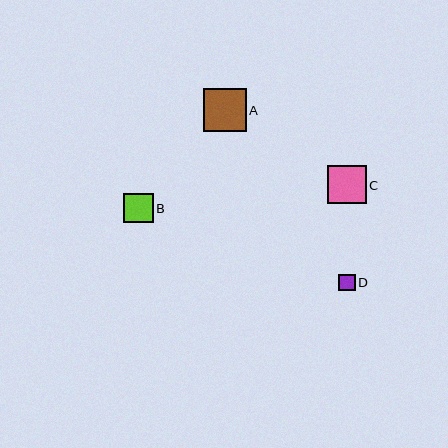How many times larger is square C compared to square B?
Square C is approximately 1.3 times the size of square B.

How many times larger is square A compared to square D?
Square A is approximately 2.6 times the size of square D.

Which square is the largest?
Square A is the largest with a size of approximately 43 pixels.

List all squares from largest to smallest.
From largest to smallest: A, C, B, D.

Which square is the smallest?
Square D is the smallest with a size of approximately 16 pixels.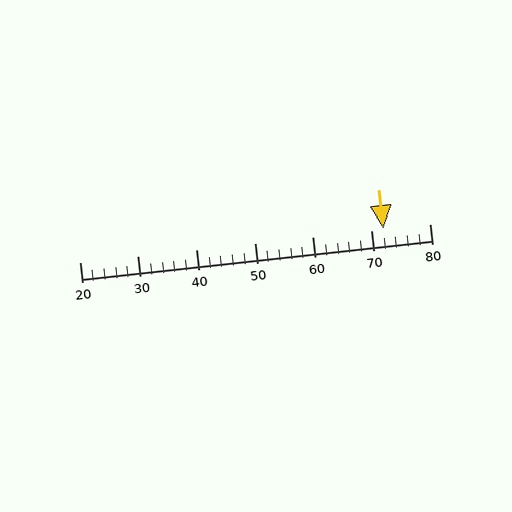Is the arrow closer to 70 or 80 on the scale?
The arrow is closer to 70.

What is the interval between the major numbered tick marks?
The major tick marks are spaced 10 units apart.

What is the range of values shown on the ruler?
The ruler shows values from 20 to 80.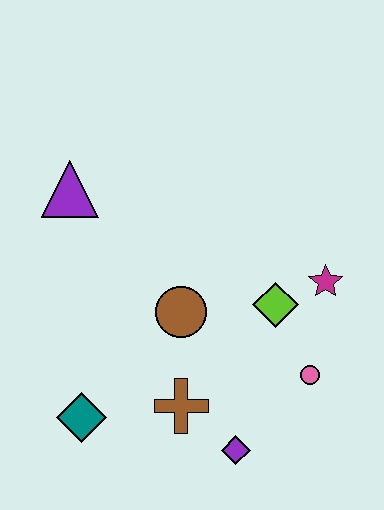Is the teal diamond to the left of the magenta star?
Yes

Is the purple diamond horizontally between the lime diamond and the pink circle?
No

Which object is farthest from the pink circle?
The purple triangle is farthest from the pink circle.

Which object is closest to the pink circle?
The lime diamond is closest to the pink circle.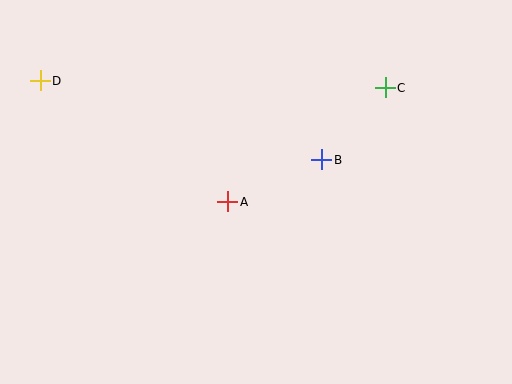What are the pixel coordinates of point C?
Point C is at (385, 88).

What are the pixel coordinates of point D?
Point D is at (40, 81).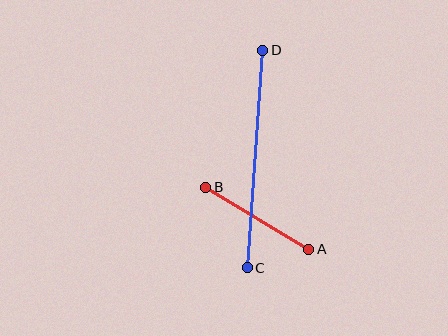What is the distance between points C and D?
The distance is approximately 218 pixels.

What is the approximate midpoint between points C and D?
The midpoint is at approximately (255, 159) pixels.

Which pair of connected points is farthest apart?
Points C and D are farthest apart.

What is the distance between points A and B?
The distance is approximately 120 pixels.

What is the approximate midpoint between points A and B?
The midpoint is at approximately (257, 218) pixels.